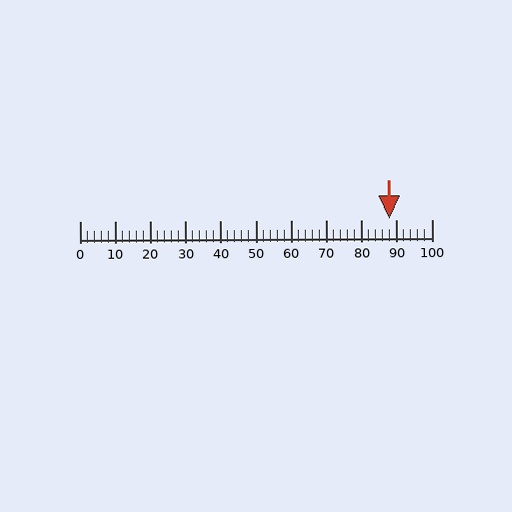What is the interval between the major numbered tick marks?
The major tick marks are spaced 10 units apart.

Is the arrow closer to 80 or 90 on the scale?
The arrow is closer to 90.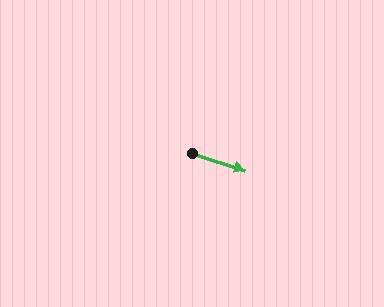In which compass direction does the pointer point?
East.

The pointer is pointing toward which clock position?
Roughly 4 o'clock.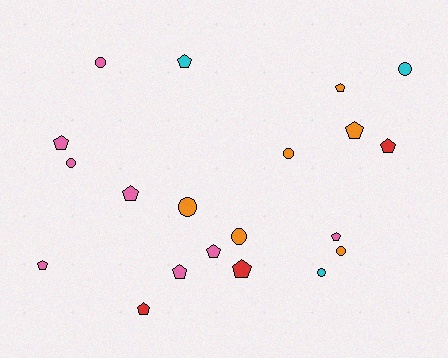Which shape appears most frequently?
Pentagon, with 12 objects.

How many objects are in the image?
There are 20 objects.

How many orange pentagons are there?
There are 2 orange pentagons.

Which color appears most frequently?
Pink, with 8 objects.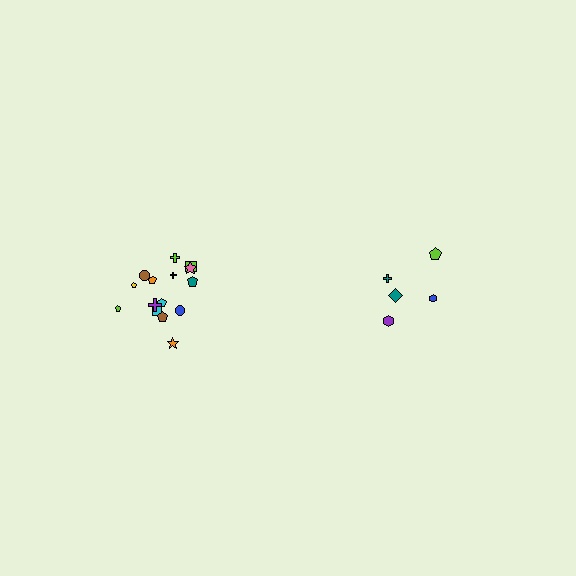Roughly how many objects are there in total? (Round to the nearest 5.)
Roughly 20 objects in total.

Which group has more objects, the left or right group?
The left group.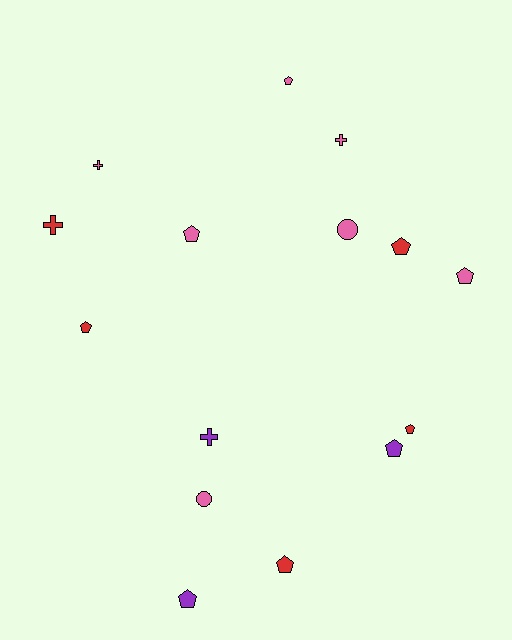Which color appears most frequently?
Pink, with 7 objects.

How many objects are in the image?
There are 15 objects.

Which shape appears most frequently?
Pentagon, with 9 objects.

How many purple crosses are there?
There is 1 purple cross.